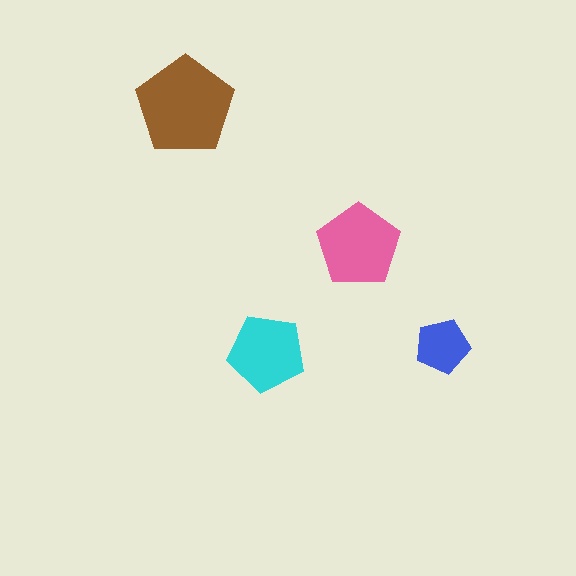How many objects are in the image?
There are 4 objects in the image.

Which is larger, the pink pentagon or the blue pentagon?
The pink one.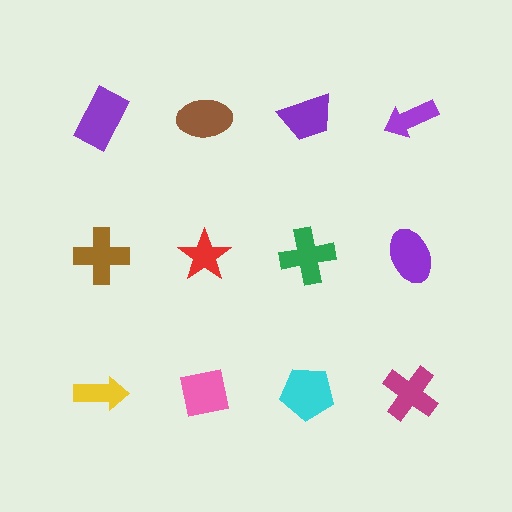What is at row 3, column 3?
A cyan pentagon.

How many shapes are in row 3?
4 shapes.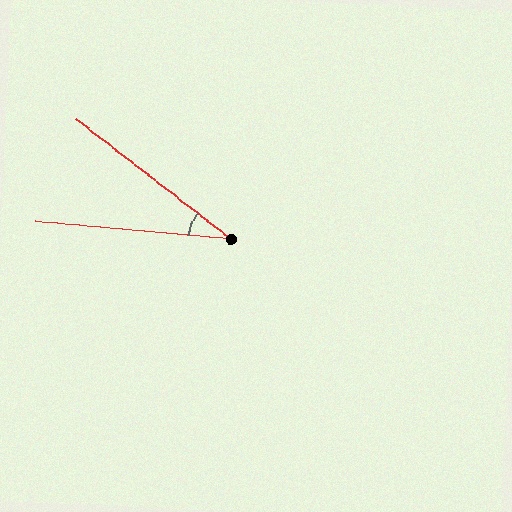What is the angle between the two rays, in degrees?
Approximately 33 degrees.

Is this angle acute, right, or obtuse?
It is acute.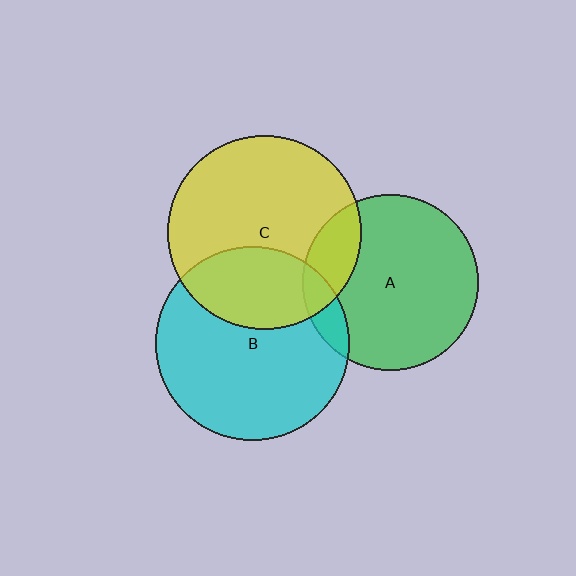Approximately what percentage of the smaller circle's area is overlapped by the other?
Approximately 10%.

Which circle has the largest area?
Circle B (cyan).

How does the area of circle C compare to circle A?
Approximately 1.2 times.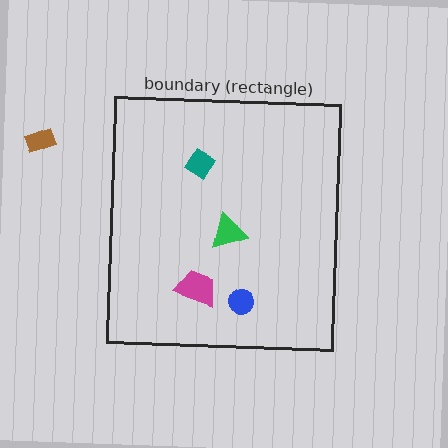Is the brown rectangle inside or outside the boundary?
Outside.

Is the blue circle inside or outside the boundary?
Inside.